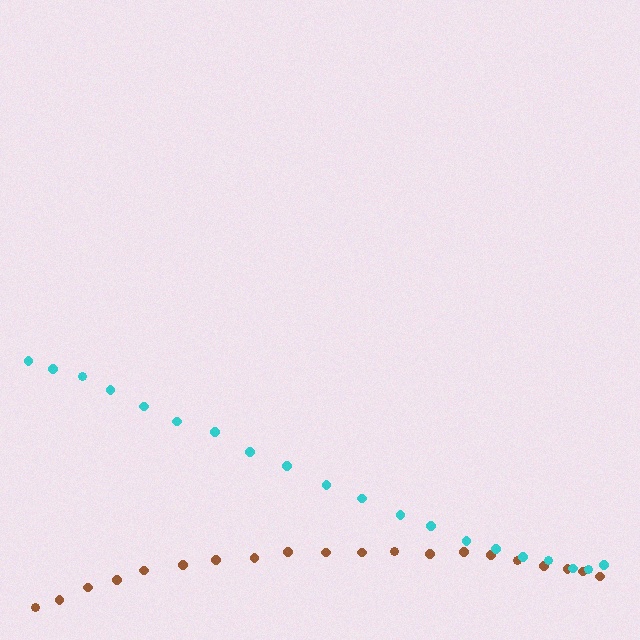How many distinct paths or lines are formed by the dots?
There are 2 distinct paths.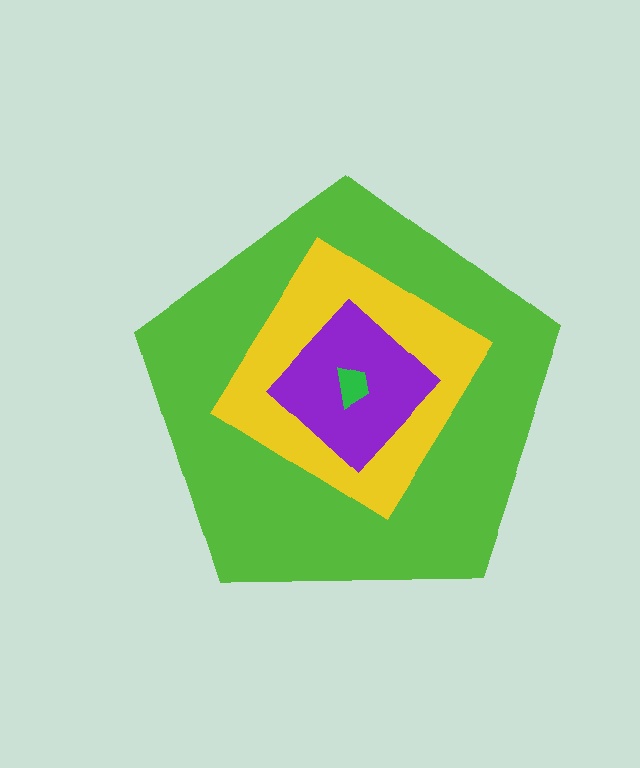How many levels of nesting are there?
4.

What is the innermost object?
The green trapezoid.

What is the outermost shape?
The lime pentagon.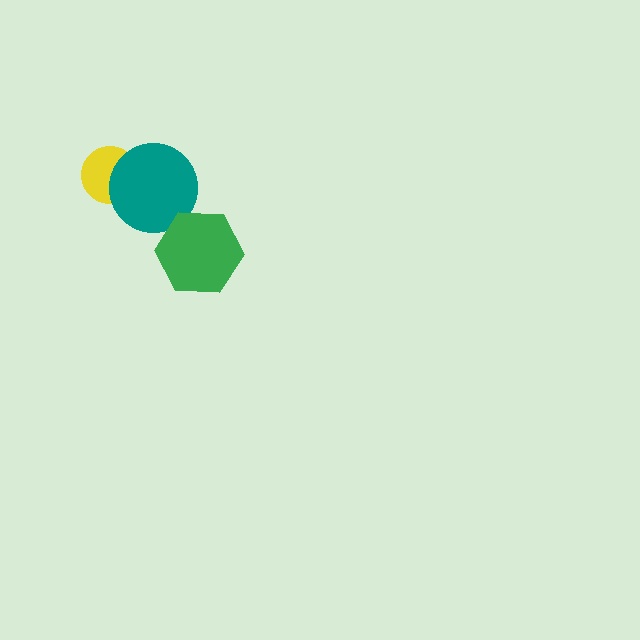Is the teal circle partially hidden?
Yes, it is partially covered by another shape.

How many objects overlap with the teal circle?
2 objects overlap with the teal circle.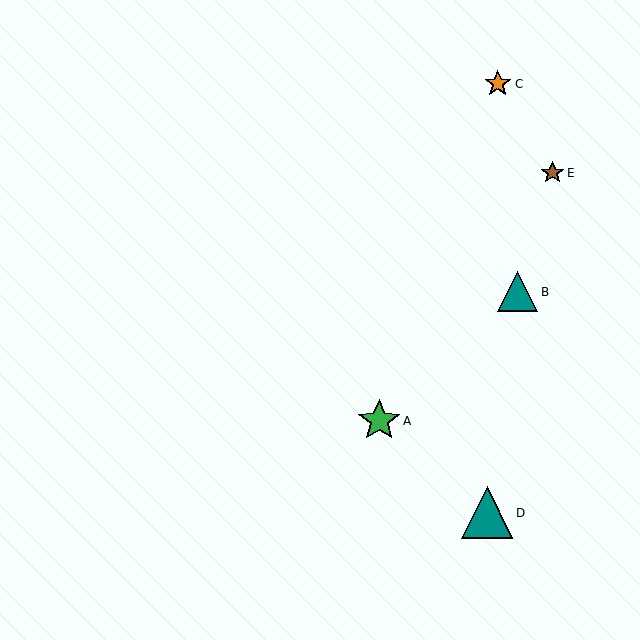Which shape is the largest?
The teal triangle (labeled D) is the largest.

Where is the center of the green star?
The center of the green star is at (379, 421).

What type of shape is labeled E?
Shape E is a brown star.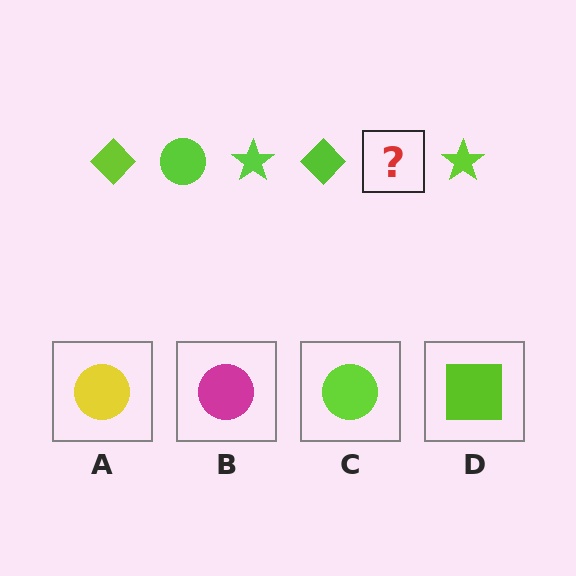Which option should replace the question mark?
Option C.